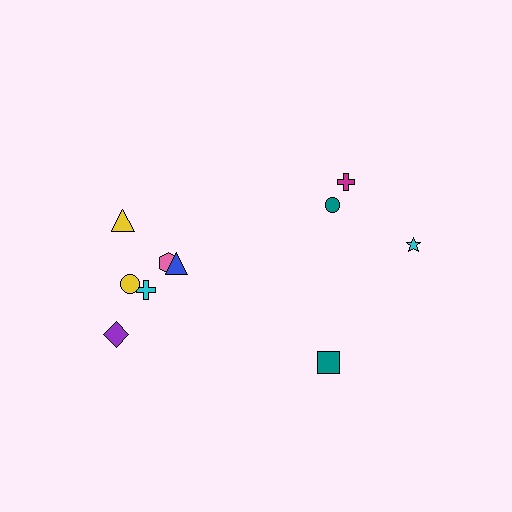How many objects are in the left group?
There are 6 objects.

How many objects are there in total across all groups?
There are 10 objects.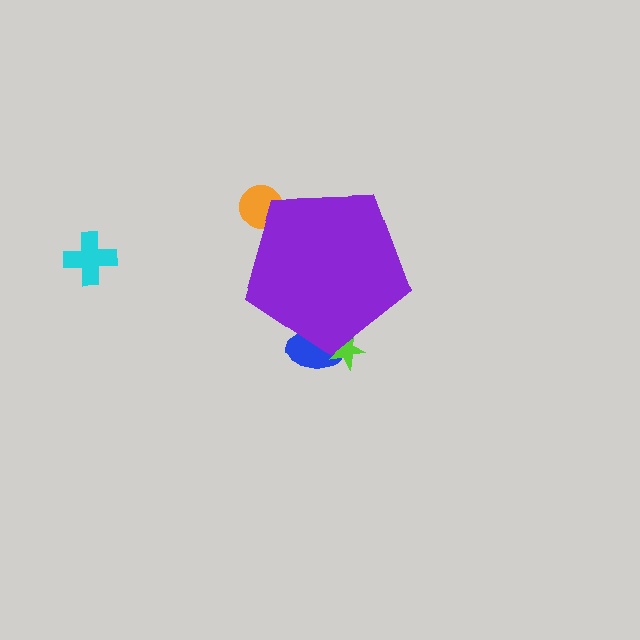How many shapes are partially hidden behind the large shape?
3 shapes are partially hidden.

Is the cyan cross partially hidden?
No, the cyan cross is fully visible.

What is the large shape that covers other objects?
A purple pentagon.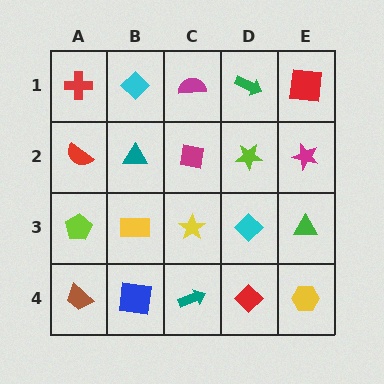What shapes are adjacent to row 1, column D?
A lime star (row 2, column D), a magenta semicircle (row 1, column C), a red square (row 1, column E).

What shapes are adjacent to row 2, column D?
A green arrow (row 1, column D), a cyan diamond (row 3, column D), a magenta square (row 2, column C), a magenta star (row 2, column E).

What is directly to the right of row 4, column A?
A blue square.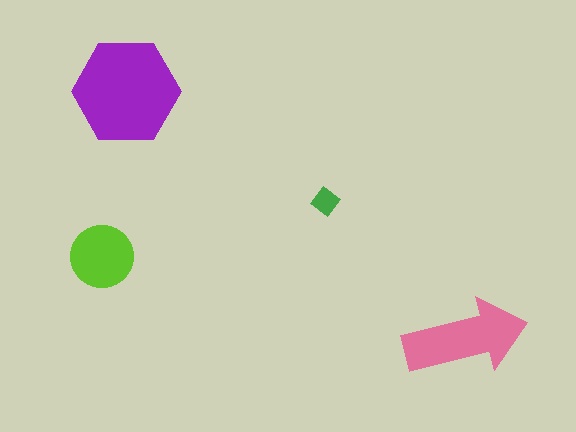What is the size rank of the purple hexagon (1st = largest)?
1st.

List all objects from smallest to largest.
The green diamond, the lime circle, the pink arrow, the purple hexagon.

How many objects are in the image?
There are 4 objects in the image.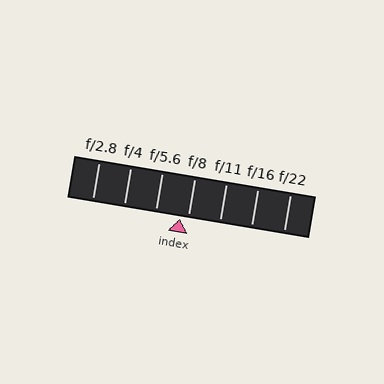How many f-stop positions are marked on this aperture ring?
There are 7 f-stop positions marked.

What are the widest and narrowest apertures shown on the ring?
The widest aperture shown is f/2.8 and the narrowest is f/22.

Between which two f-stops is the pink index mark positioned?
The index mark is between f/5.6 and f/8.